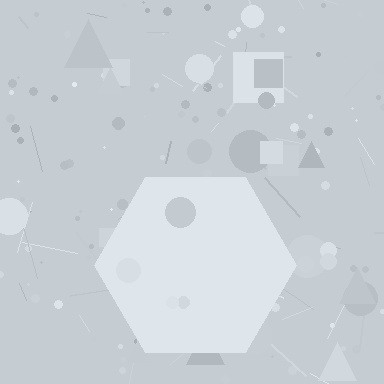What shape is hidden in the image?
A hexagon is hidden in the image.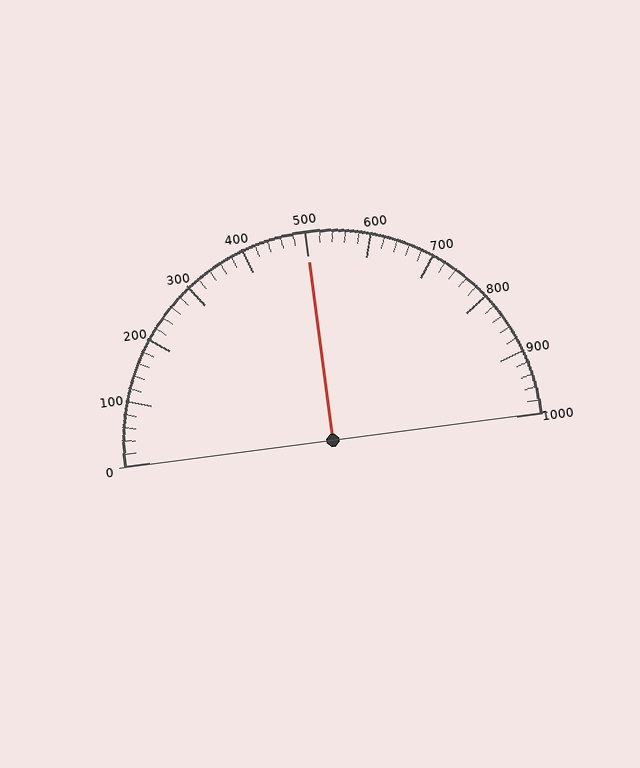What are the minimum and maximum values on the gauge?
The gauge ranges from 0 to 1000.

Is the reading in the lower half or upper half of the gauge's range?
The reading is in the upper half of the range (0 to 1000).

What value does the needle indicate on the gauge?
The needle indicates approximately 500.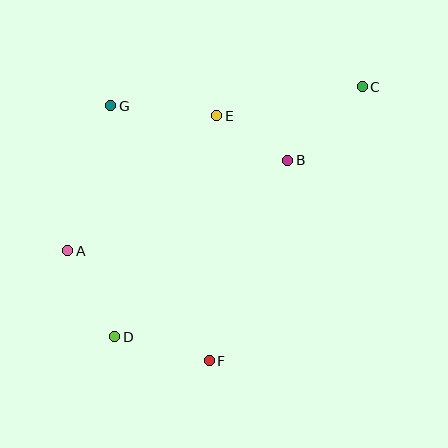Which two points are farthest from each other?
Points C and D are farthest from each other.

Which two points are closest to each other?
Points B and E are closest to each other.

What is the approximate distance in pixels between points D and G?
The distance between D and G is approximately 231 pixels.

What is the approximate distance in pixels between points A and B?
The distance between A and B is approximately 238 pixels.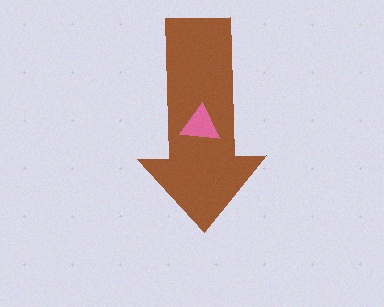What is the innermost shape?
The pink triangle.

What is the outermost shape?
The brown arrow.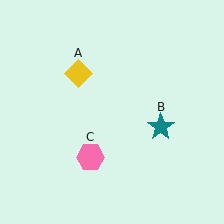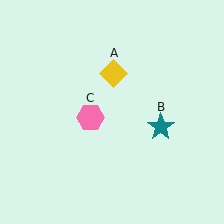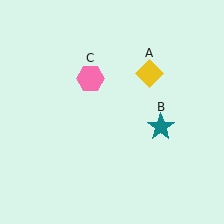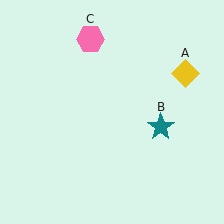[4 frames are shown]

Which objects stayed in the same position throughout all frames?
Teal star (object B) remained stationary.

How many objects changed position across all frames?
2 objects changed position: yellow diamond (object A), pink hexagon (object C).